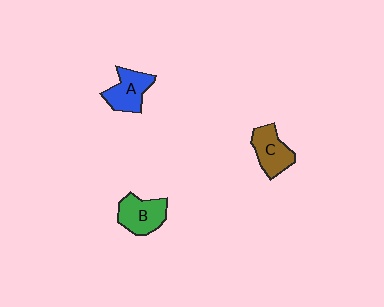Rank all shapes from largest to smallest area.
From largest to smallest: B (green), A (blue), C (brown).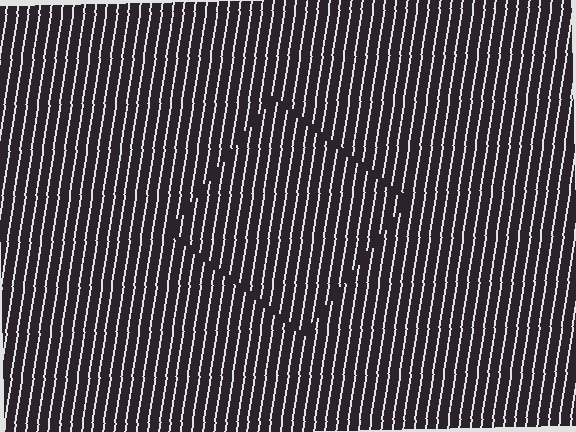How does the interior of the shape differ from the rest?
The interior of the shape contains the same grating, shifted by half a period — the contour is defined by the phase discontinuity where line-ends from the inner and outer gratings abut.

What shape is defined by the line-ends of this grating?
An illusory square. The interior of the shape contains the same grating, shifted by half a period — the contour is defined by the phase discontinuity where line-ends from the inner and outer gratings abut.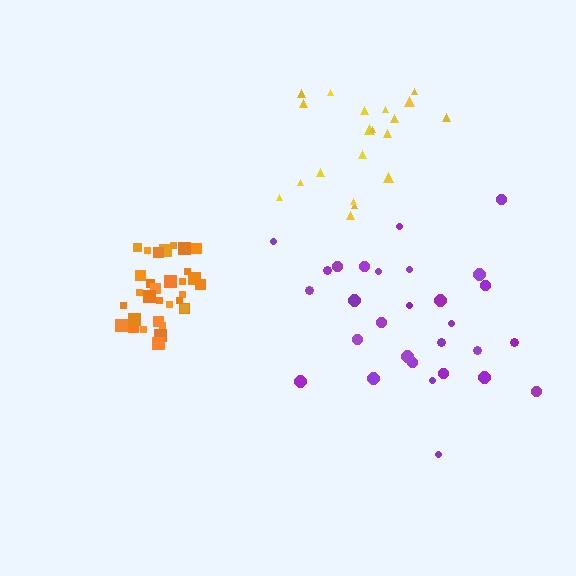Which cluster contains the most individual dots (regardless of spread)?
Orange (33).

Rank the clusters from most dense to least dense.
orange, yellow, purple.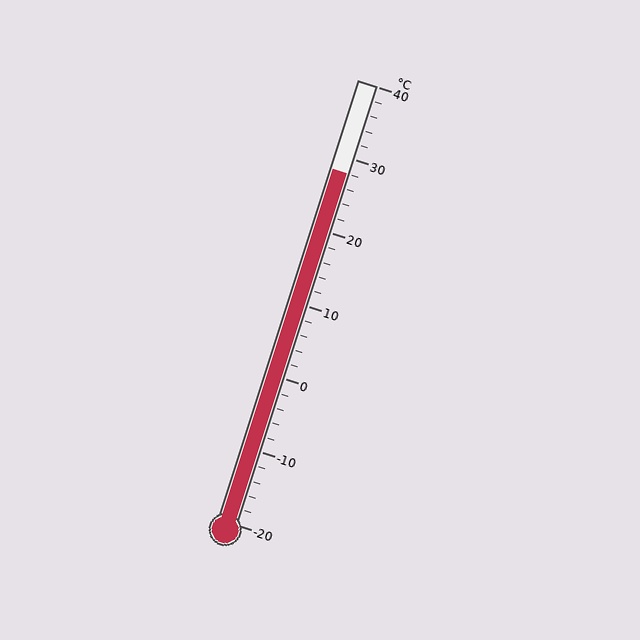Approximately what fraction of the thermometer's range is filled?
The thermometer is filled to approximately 80% of its range.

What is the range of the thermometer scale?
The thermometer scale ranges from -20°C to 40°C.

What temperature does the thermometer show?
The thermometer shows approximately 28°C.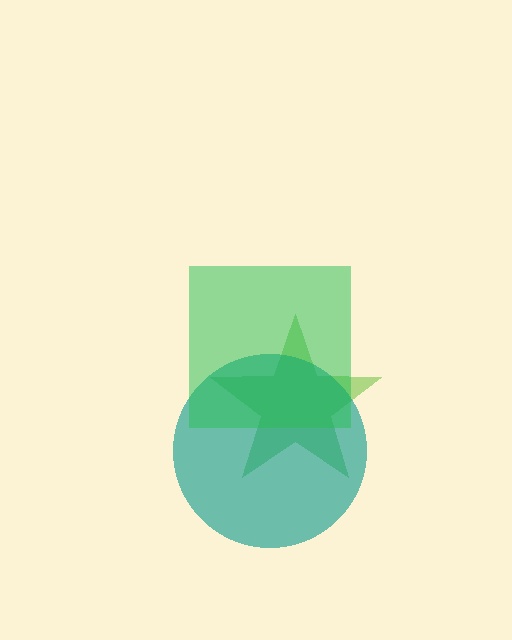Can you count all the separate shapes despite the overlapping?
Yes, there are 3 separate shapes.